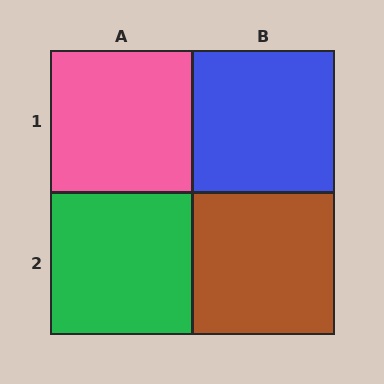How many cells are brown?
1 cell is brown.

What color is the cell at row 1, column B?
Blue.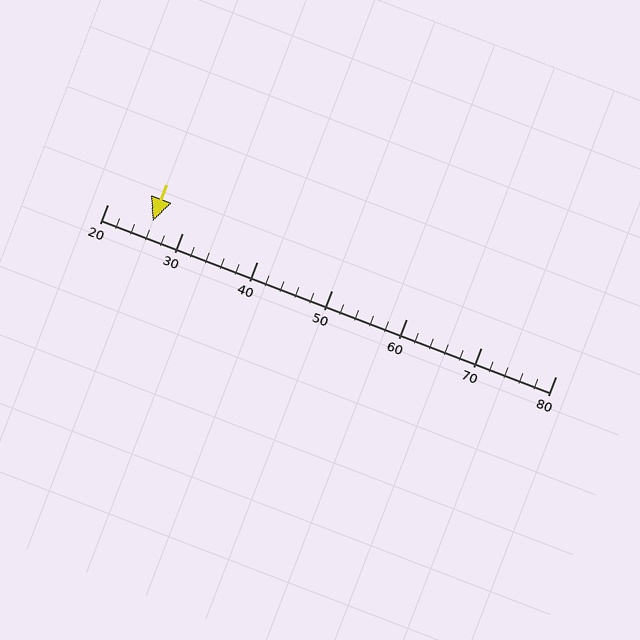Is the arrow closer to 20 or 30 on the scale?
The arrow is closer to 30.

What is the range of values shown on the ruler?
The ruler shows values from 20 to 80.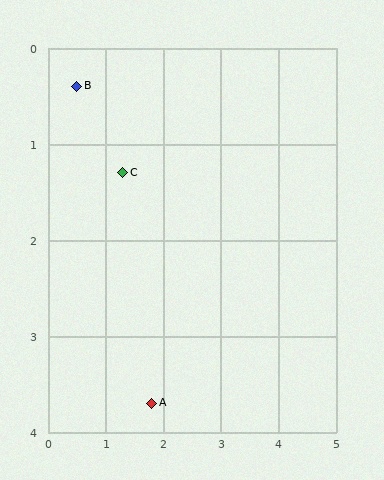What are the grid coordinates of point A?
Point A is at approximately (1.8, 3.7).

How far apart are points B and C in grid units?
Points B and C are about 1.2 grid units apart.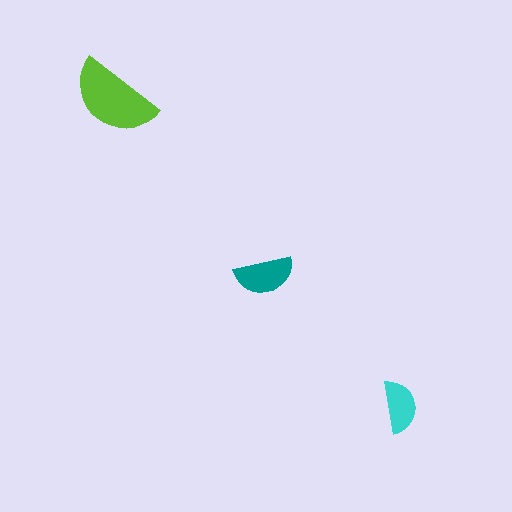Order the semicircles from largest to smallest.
the lime one, the teal one, the cyan one.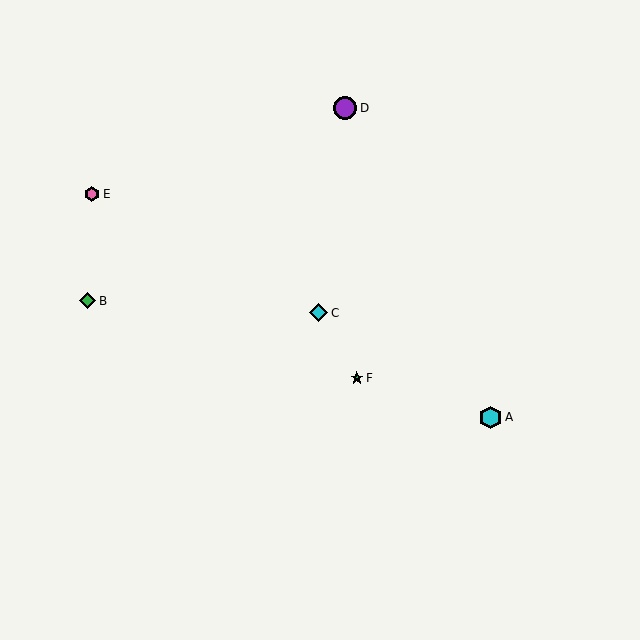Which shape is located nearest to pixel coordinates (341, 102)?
The purple circle (labeled D) at (345, 108) is nearest to that location.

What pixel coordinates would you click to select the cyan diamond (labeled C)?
Click at (319, 313) to select the cyan diamond C.